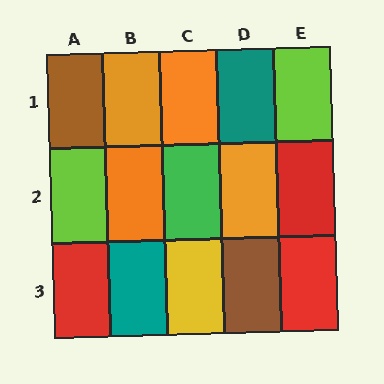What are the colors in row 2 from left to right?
Lime, orange, green, orange, red.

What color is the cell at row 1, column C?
Orange.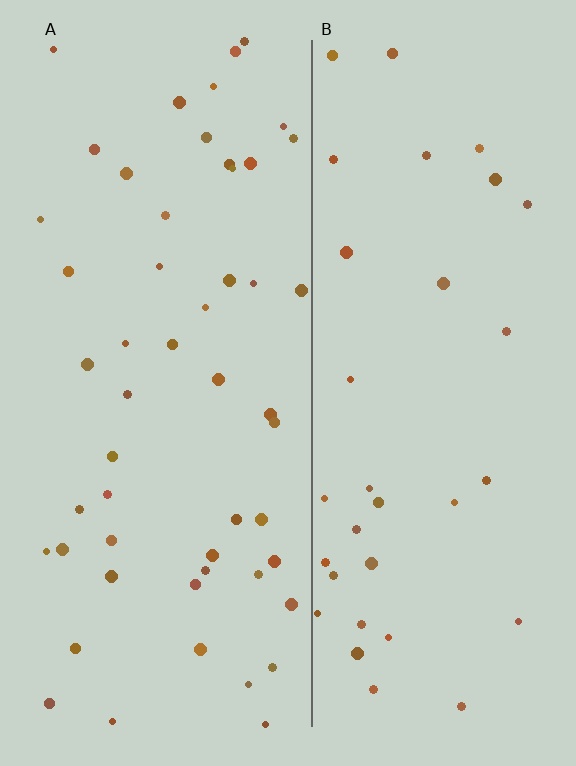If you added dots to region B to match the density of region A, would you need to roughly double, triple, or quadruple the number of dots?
Approximately double.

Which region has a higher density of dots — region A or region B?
A (the left).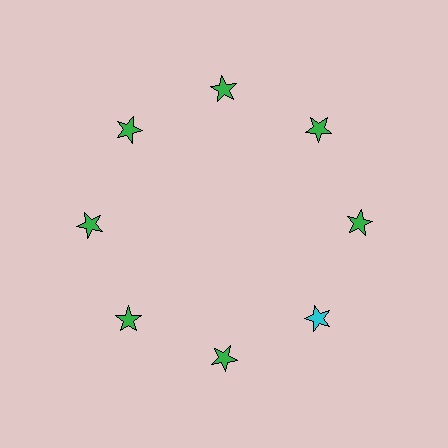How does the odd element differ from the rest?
It has a different color: cyan instead of green.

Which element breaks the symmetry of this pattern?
The cyan star at roughly the 4 o'clock position breaks the symmetry. All other shapes are green stars.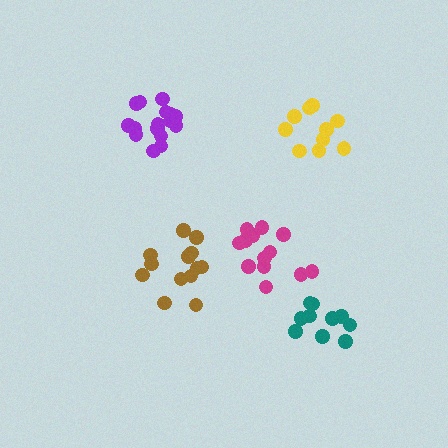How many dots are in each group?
Group 1: 13 dots, Group 2: 10 dots, Group 3: 16 dots, Group 4: 10 dots, Group 5: 14 dots (63 total).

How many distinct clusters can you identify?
There are 5 distinct clusters.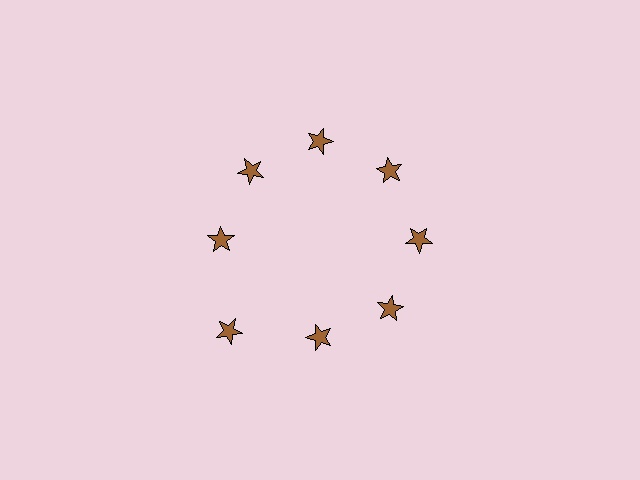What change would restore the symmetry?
The symmetry would be restored by moving it inward, back onto the ring so that all 8 stars sit at equal angles and equal distance from the center.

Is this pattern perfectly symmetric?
No. The 8 brown stars are arranged in a ring, but one element near the 8 o'clock position is pushed outward from the center, breaking the 8-fold rotational symmetry.